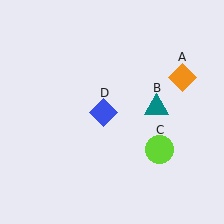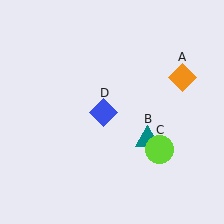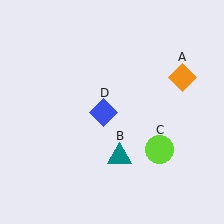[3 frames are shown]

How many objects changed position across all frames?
1 object changed position: teal triangle (object B).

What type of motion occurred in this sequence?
The teal triangle (object B) rotated clockwise around the center of the scene.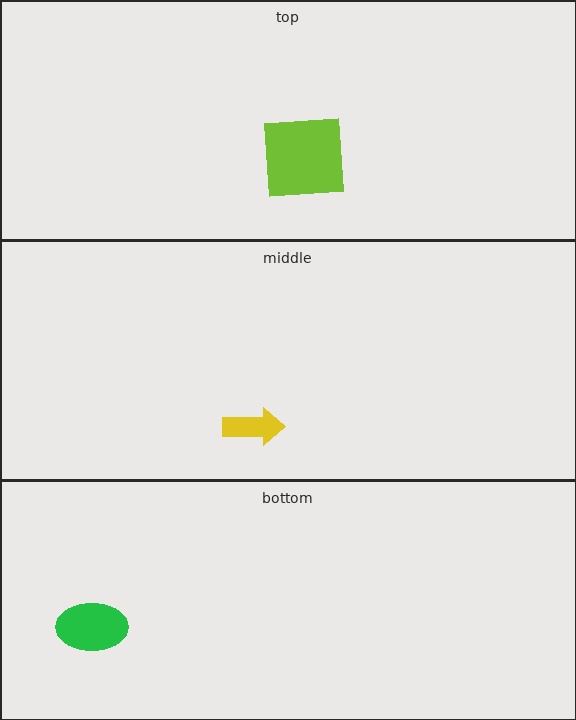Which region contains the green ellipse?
The bottom region.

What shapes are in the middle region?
The yellow arrow.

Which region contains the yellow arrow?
The middle region.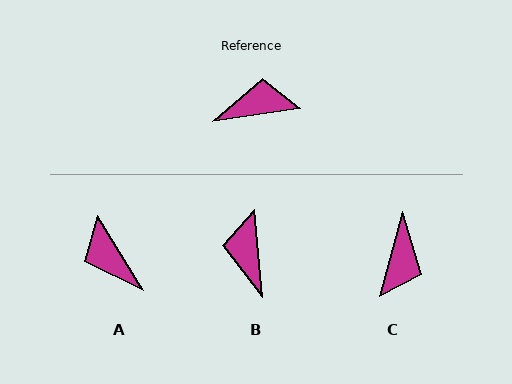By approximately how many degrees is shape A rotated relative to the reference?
Approximately 112 degrees counter-clockwise.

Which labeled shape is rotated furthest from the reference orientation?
C, about 114 degrees away.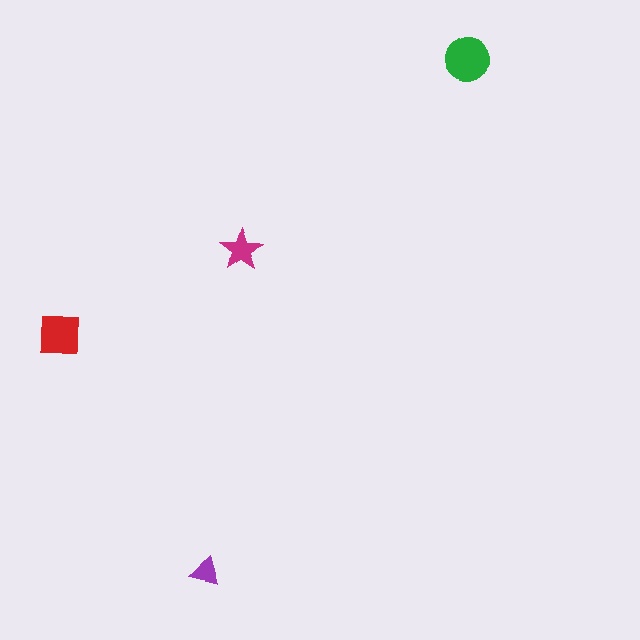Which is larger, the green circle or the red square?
The green circle.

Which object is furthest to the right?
The green circle is rightmost.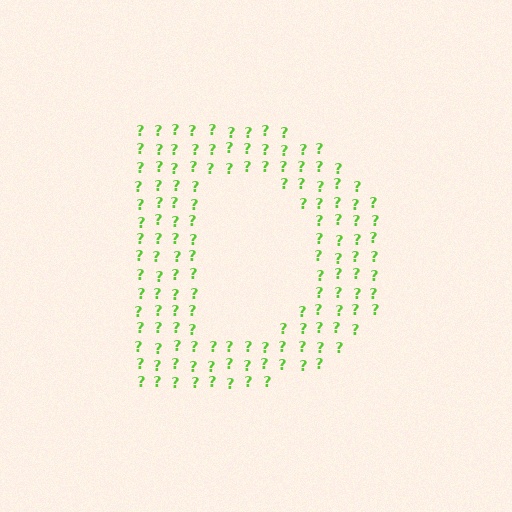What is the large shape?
The large shape is the letter D.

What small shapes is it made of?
It is made of small question marks.